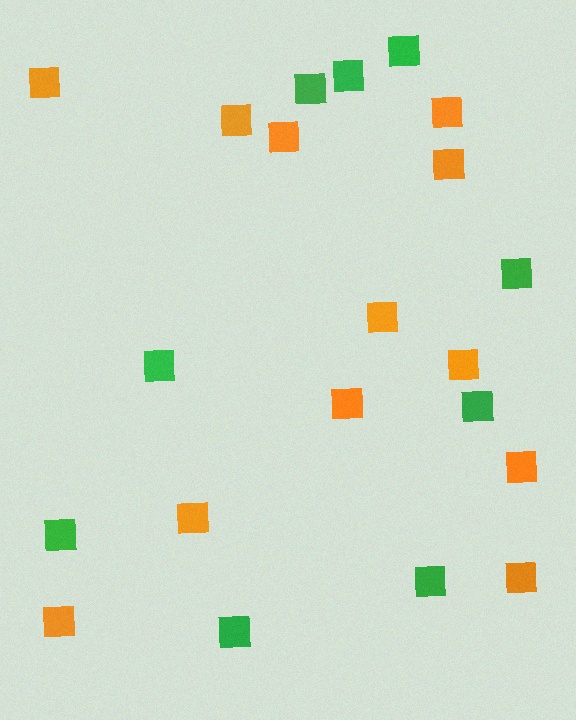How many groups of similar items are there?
There are 2 groups: one group of orange squares (12) and one group of green squares (9).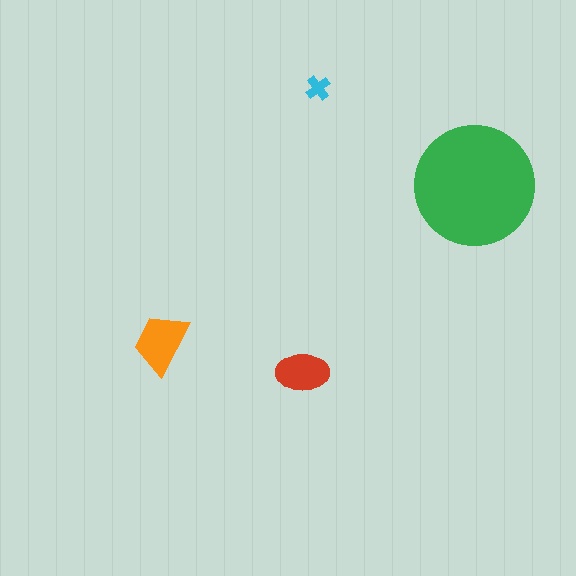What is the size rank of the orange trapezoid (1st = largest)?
2nd.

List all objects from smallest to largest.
The cyan cross, the red ellipse, the orange trapezoid, the green circle.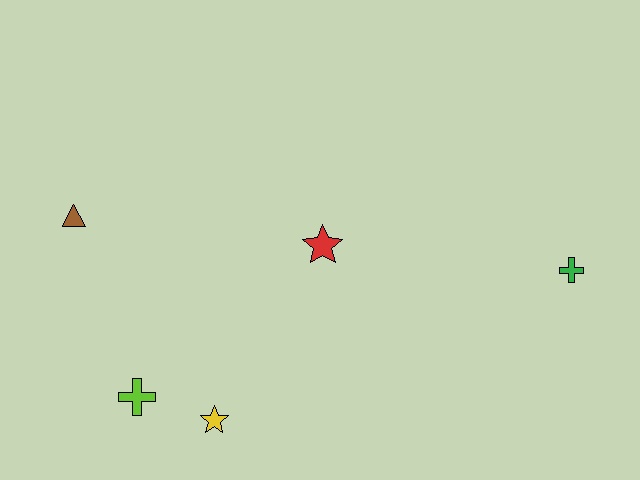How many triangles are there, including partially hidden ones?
There is 1 triangle.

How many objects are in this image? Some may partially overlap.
There are 5 objects.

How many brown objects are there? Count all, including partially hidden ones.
There is 1 brown object.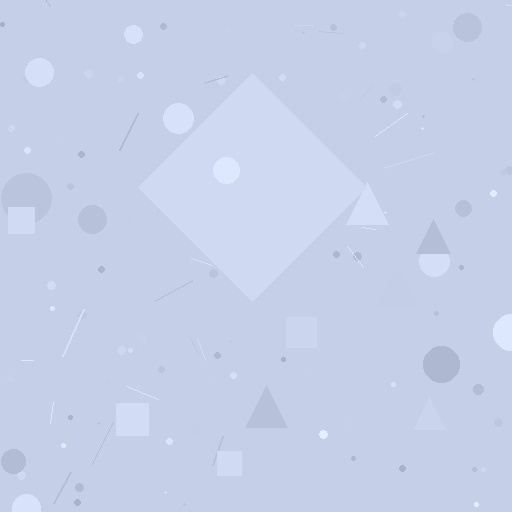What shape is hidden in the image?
A diamond is hidden in the image.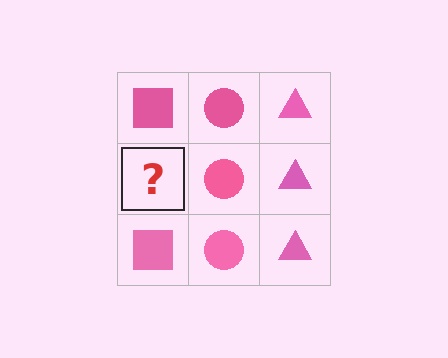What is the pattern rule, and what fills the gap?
The rule is that each column has a consistent shape. The gap should be filled with a pink square.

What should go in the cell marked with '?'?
The missing cell should contain a pink square.